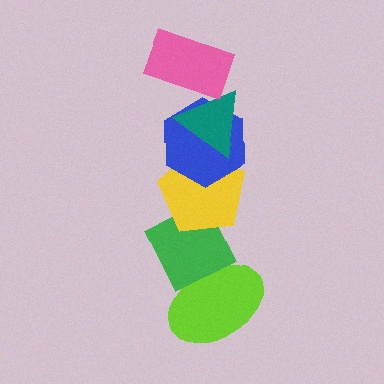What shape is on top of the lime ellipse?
The green diamond is on top of the lime ellipse.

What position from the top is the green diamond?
The green diamond is 5th from the top.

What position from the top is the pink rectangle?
The pink rectangle is 1st from the top.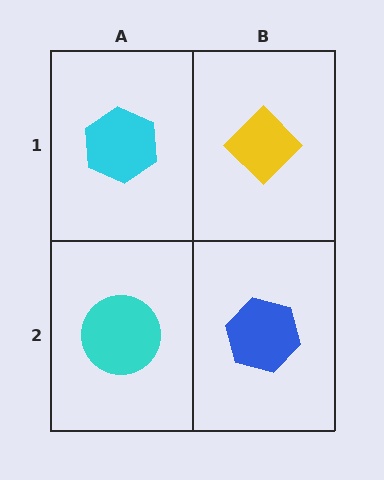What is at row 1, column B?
A yellow diamond.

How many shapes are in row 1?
2 shapes.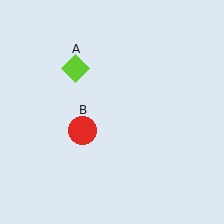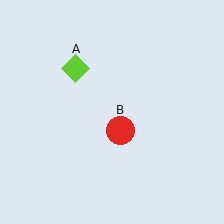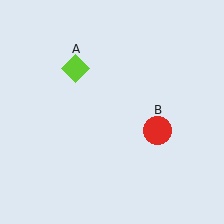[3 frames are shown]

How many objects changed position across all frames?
1 object changed position: red circle (object B).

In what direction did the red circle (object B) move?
The red circle (object B) moved right.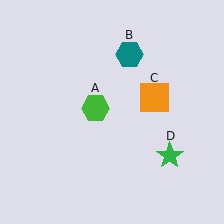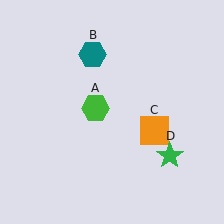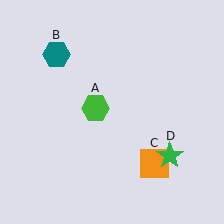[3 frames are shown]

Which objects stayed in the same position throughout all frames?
Green hexagon (object A) and green star (object D) remained stationary.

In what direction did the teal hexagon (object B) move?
The teal hexagon (object B) moved left.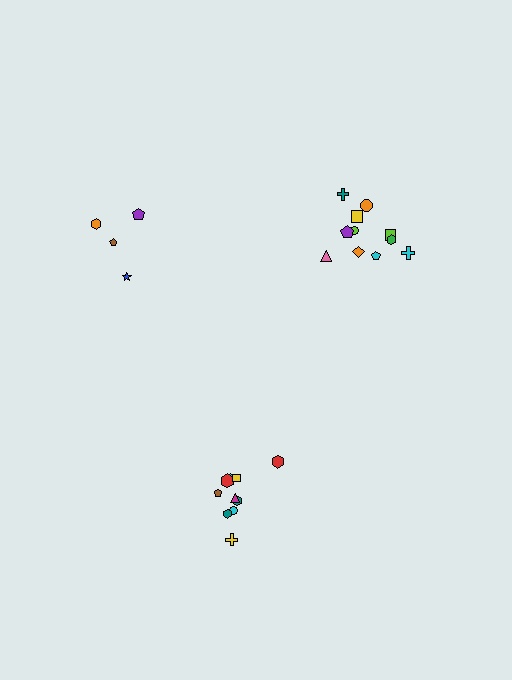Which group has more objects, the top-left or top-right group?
The top-right group.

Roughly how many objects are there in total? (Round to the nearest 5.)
Roughly 25 objects in total.